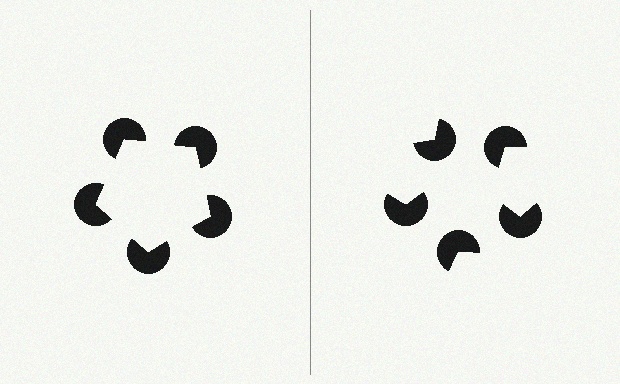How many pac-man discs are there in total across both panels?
10 — 5 on each side.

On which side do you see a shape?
An illusory pentagon appears on the left side. On the right side the wedge cuts are rotated, so no coherent shape forms.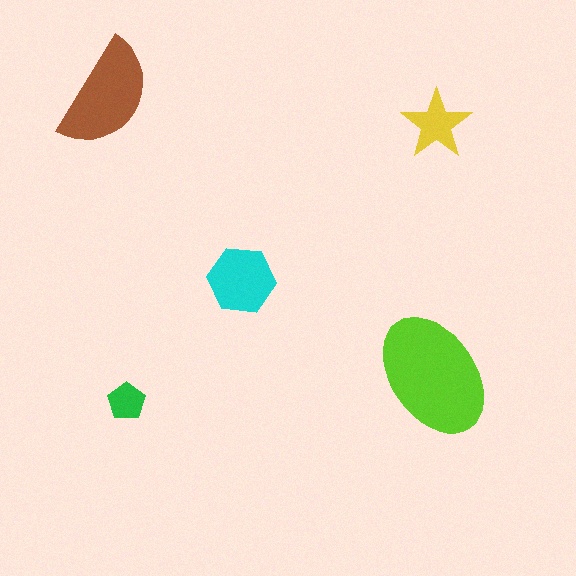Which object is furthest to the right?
The yellow star is rightmost.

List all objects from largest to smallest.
The lime ellipse, the brown semicircle, the cyan hexagon, the yellow star, the green pentagon.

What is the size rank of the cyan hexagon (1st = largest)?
3rd.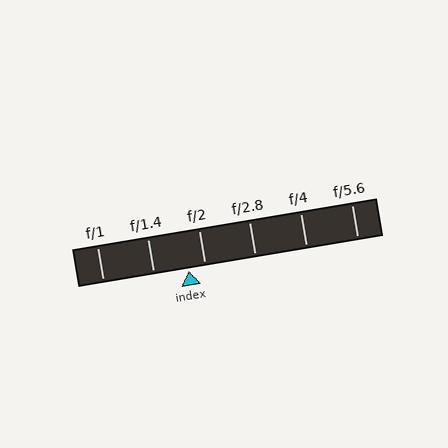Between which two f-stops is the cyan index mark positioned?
The index mark is between f/1.4 and f/2.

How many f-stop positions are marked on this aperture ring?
There are 6 f-stop positions marked.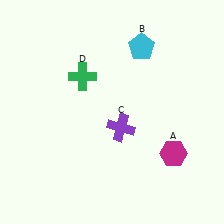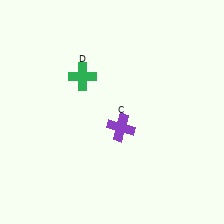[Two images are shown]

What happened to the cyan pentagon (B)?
The cyan pentagon (B) was removed in Image 2. It was in the top-right area of Image 1.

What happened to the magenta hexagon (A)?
The magenta hexagon (A) was removed in Image 2. It was in the bottom-right area of Image 1.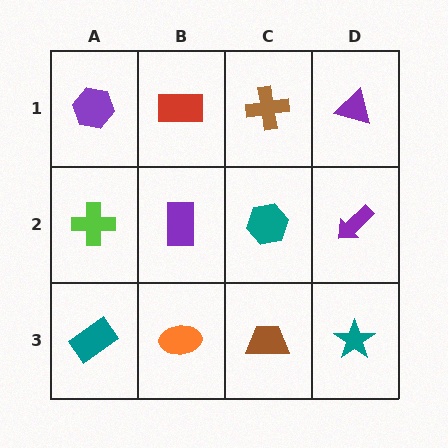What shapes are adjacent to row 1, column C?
A teal hexagon (row 2, column C), a red rectangle (row 1, column B), a purple triangle (row 1, column D).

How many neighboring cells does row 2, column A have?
3.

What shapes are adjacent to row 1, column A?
A lime cross (row 2, column A), a red rectangle (row 1, column B).